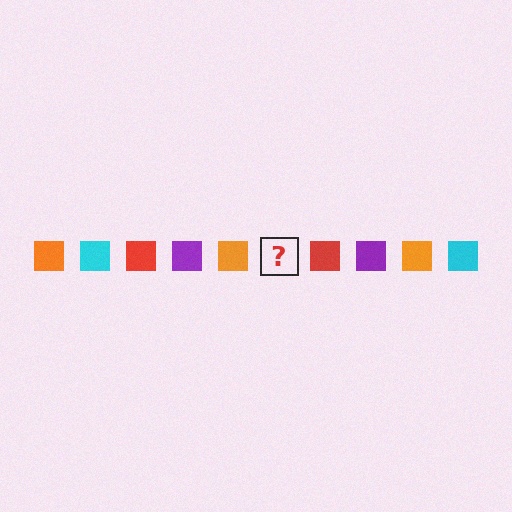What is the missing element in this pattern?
The missing element is a cyan square.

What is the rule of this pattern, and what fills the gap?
The rule is that the pattern cycles through orange, cyan, red, purple squares. The gap should be filled with a cyan square.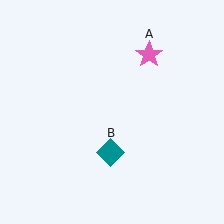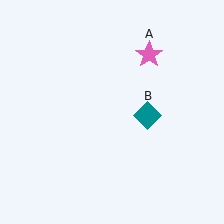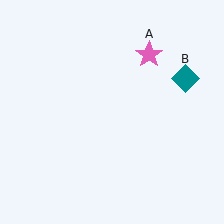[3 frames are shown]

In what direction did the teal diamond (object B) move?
The teal diamond (object B) moved up and to the right.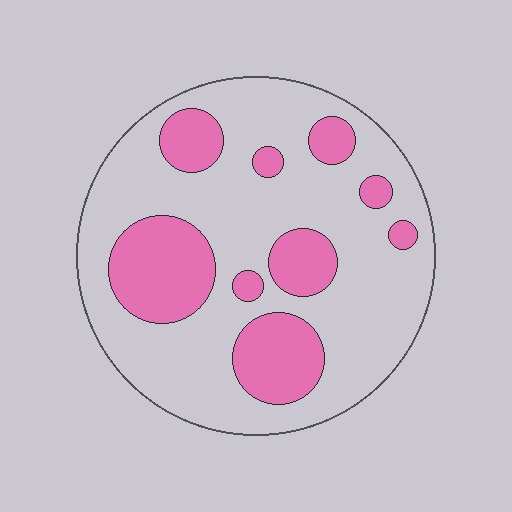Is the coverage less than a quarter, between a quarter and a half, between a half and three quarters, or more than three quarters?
Between a quarter and a half.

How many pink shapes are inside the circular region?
9.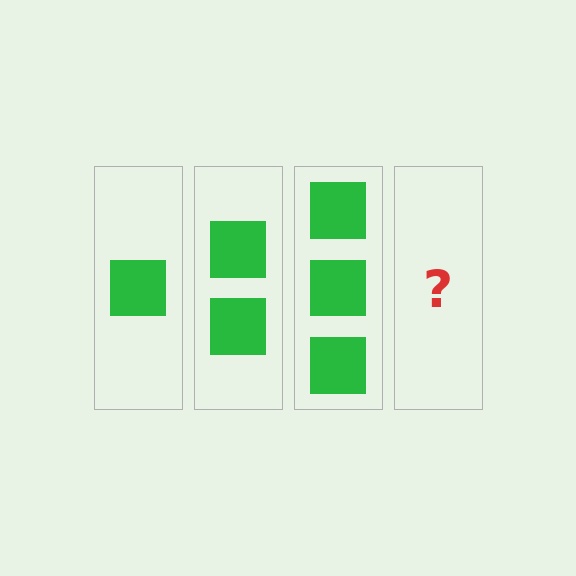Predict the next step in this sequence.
The next step is 4 squares.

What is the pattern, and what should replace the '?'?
The pattern is that each step adds one more square. The '?' should be 4 squares.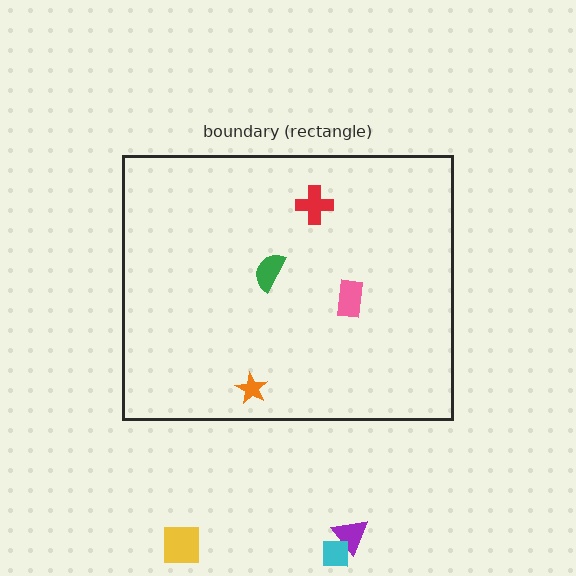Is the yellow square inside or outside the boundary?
Outside.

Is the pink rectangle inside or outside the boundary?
Inside.